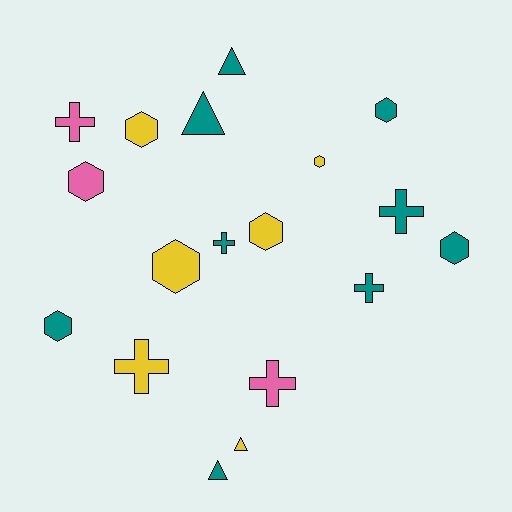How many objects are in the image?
There are 18 objects.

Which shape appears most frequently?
Hexagon, with 8 objects.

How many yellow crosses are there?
There is 1 yellow cross.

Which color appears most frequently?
Teal, with 9 objects.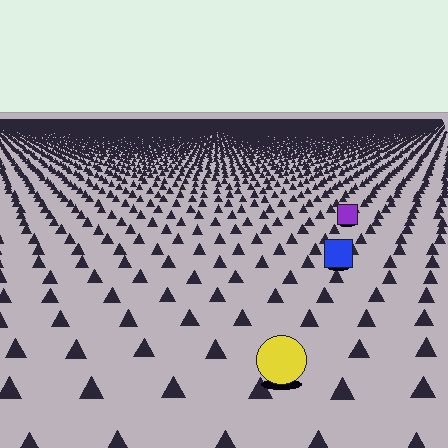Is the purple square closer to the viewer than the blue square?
No. The blue square is closer — you can tell from the texture gradient: the ground texture is coarser near it.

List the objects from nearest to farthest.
From nearest to farthest: the yellow circle, the blue square, the purple square.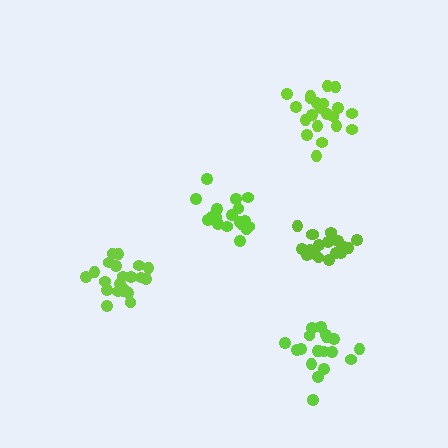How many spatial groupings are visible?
There are 5 spatial groupings.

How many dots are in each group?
Group 1: 21 dots, Group 2: 21 dots, Group 3: 18 dots, Group 4: 18 dots, Group 5: 19 dots (97 total).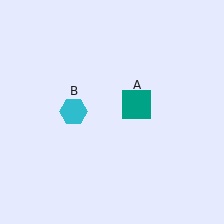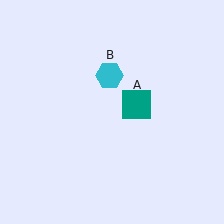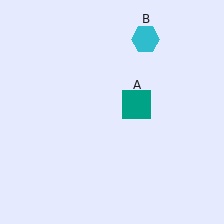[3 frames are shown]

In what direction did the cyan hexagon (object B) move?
The cyan hexagon (object B) moved up and to the right.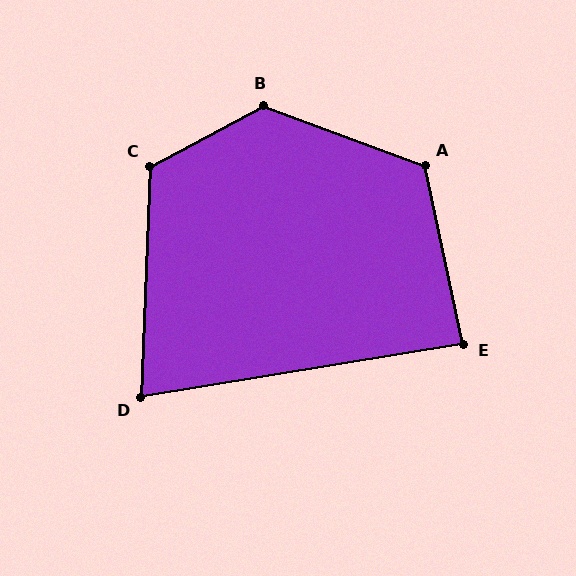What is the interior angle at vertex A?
Approximately 122 degrees (obtuse).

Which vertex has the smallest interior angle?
D, at approximately 78 degrees.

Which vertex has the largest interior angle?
B, at approximately 131 degrees.